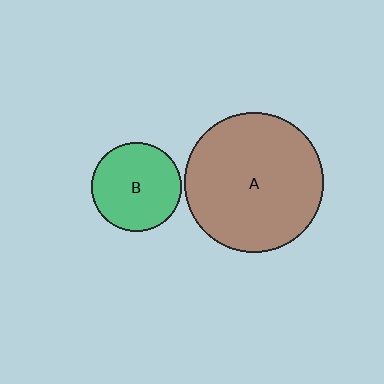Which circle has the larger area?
Circle A (brown).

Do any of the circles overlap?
No, none of the circles overlap.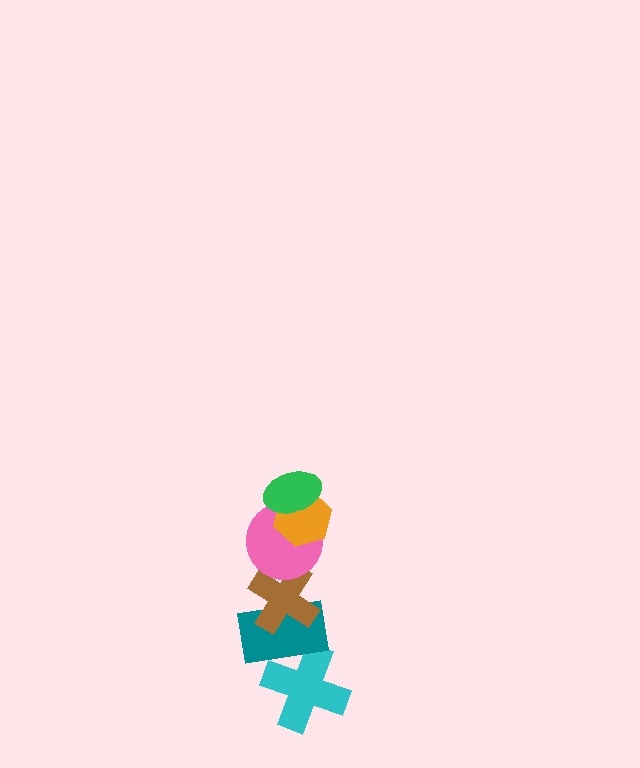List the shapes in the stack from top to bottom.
From top to bottom: the green ellipse, the orange hexagon, the pink circle, the brown cross, the teal rectangle, the cyan cross.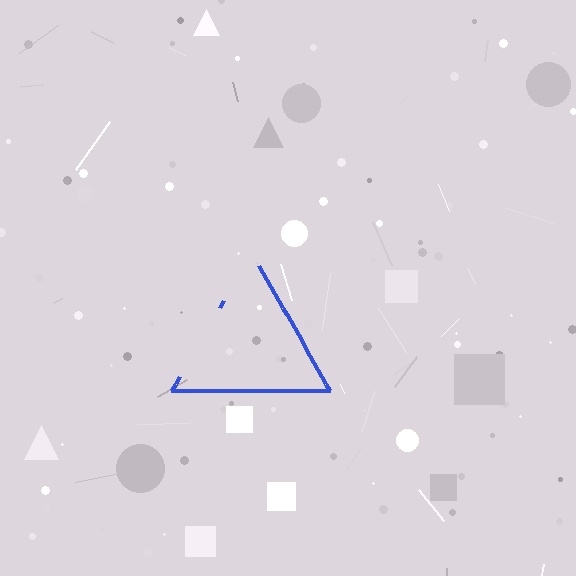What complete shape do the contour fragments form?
The contour fragments form a triangle.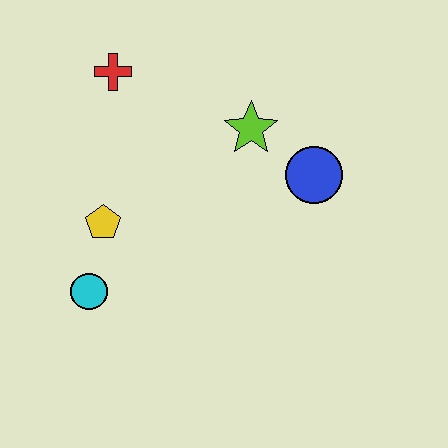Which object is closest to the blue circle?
The lime star is closest to the blue circle.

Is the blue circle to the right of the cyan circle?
Yes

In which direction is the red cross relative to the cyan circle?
The red cross is above the cyan circle.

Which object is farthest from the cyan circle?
The blue circle is farthest from the cyan circle.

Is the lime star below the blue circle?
No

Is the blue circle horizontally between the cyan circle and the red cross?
No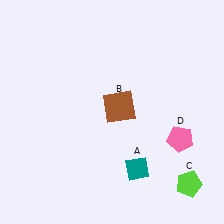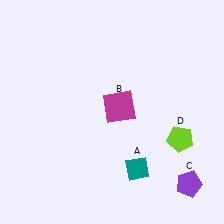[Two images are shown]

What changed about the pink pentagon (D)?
In Image 1, D is pink. In Image 2, it changed to lime.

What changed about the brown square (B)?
In Image 1, B is brown. In Image 2, it changed to magenta.